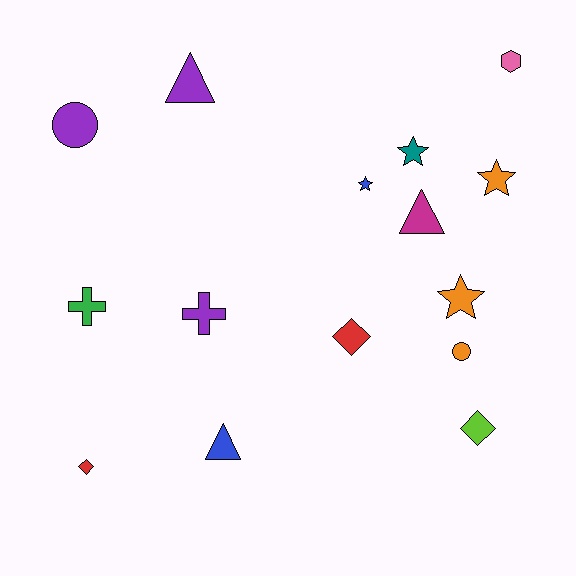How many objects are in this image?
There are 15 objects.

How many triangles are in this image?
There are 3 triangles.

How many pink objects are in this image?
There is 1 pink object.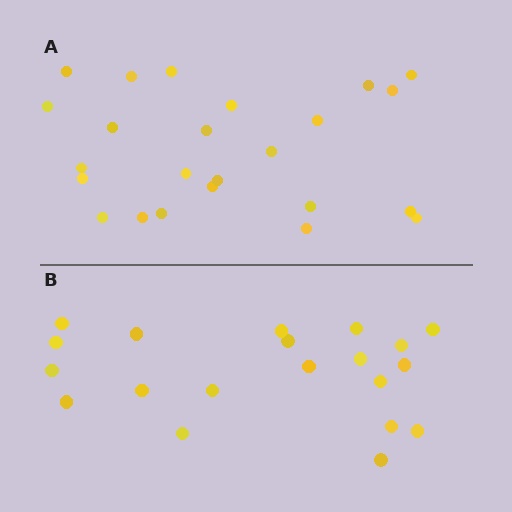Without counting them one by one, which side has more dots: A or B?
Region A (the top region) has more dots.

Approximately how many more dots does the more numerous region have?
Region A has about 4 more dots than region B.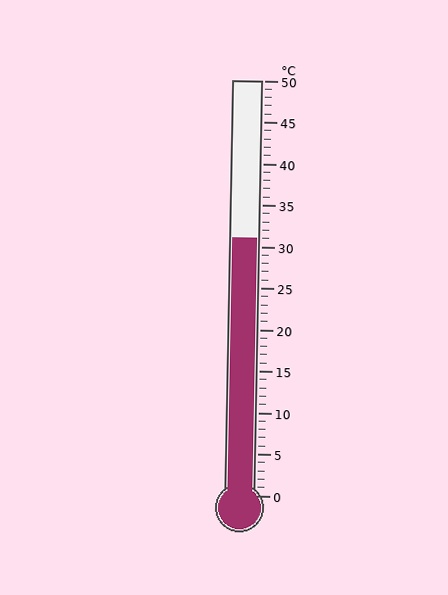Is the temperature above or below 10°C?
The temperature is above 10°C.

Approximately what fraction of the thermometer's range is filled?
The thermometer is filled to approximately 60% of its range.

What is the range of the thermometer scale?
The thermometer scale ranges from 0°C to 50°C.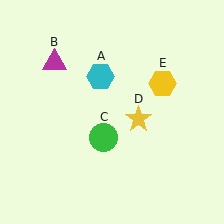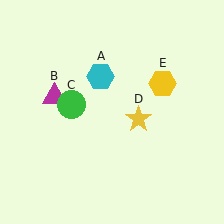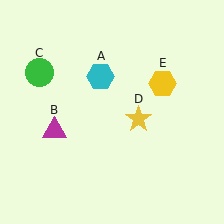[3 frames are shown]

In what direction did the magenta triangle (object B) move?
The magenta triangle (object B) moved down.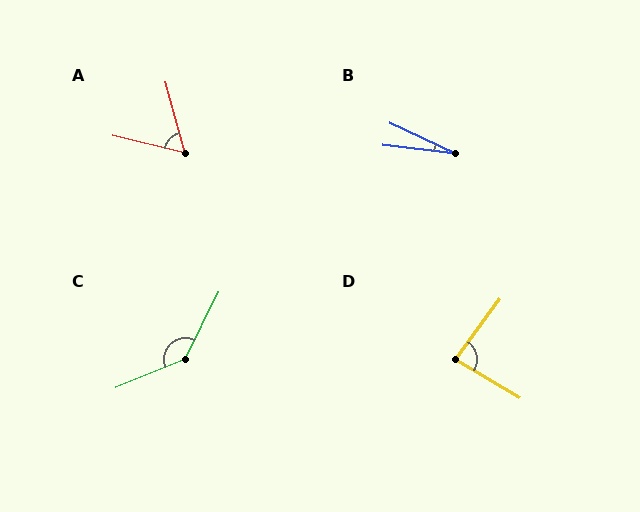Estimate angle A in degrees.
Approximately 61 degrees.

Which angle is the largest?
C, at approximately 139 degrees.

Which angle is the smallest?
B, at approximately 18 degrees.